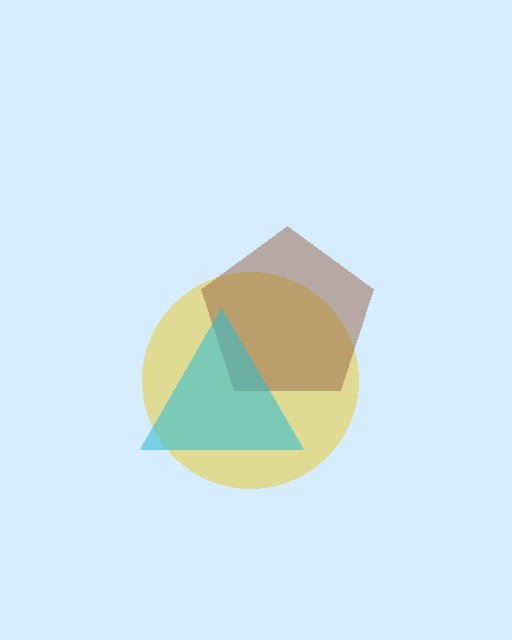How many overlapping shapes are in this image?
There are 3 overlapping shapes in the image.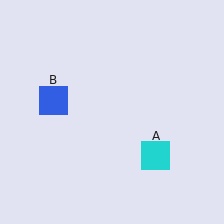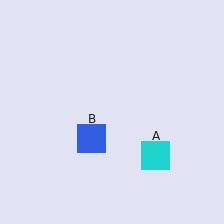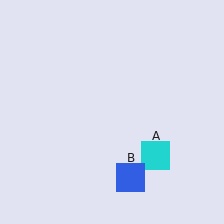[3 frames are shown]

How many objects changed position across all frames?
1 object changed position: blue square (object B).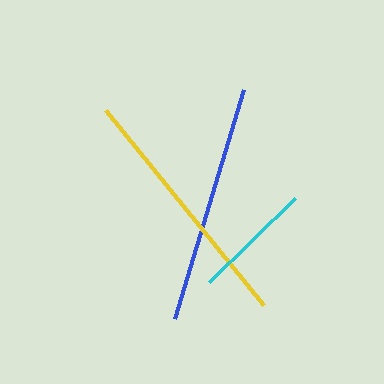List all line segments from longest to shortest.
From longest to shortest: yellow, blue, cyan.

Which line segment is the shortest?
The cyan line is the shortest at approximately 120 pixels.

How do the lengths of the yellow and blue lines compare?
The yellow and blue lines are approximately the same length.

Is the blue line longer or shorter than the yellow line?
The yellow line is longer than the blue line.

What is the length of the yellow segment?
The yellow segment is approximately 251 pixels long.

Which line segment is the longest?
The yellow line is the longest at approximately 251 pixels.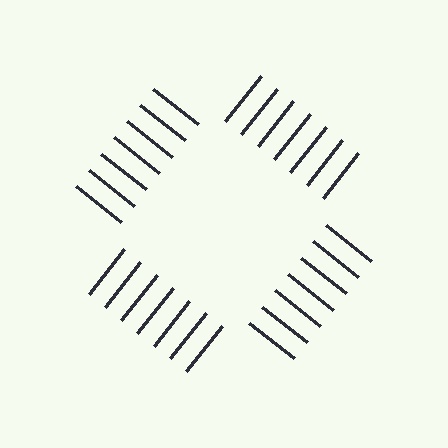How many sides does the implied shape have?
4 sides — the line-ends trace a square.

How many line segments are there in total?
28 — 7 along each of the 4 edges.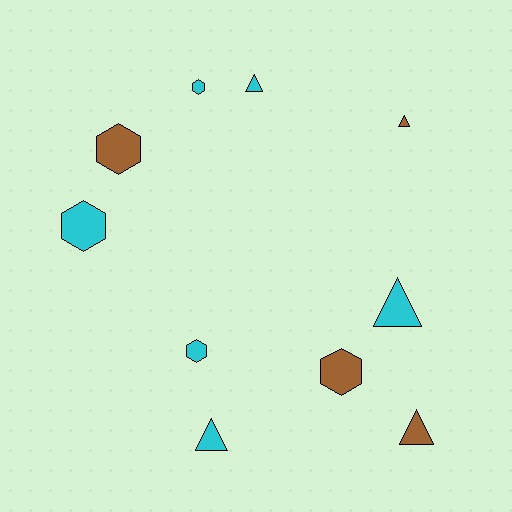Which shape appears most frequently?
Triangle, with 5 objects.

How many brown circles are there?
There are no brown circles.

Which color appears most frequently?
Cyan, with 6 objects.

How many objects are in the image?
There are 10 objects.